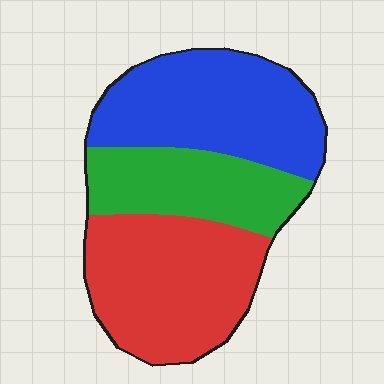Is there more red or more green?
Red.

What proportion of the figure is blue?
Blue covers 37% of the figure.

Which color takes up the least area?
Green, at roughly 25%.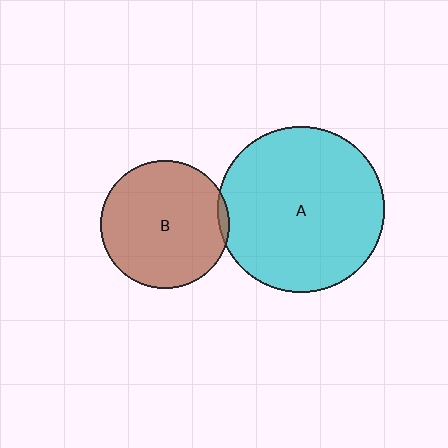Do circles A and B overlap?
Yes.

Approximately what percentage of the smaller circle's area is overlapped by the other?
Approximately 5%.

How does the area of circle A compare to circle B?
Approximately 1.7 times.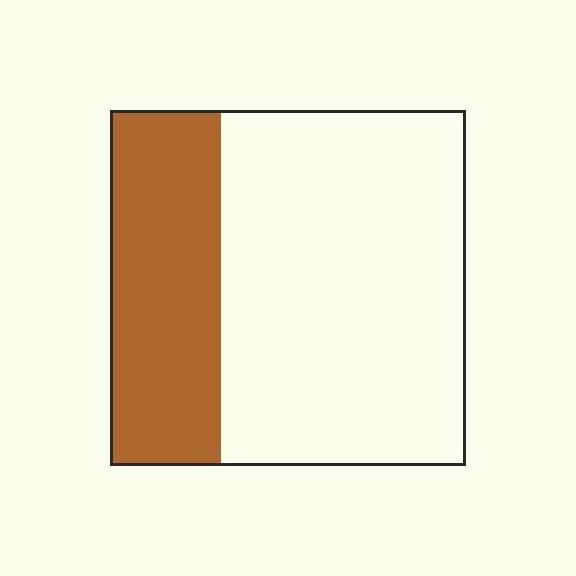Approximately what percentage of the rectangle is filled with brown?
Approximately 30%.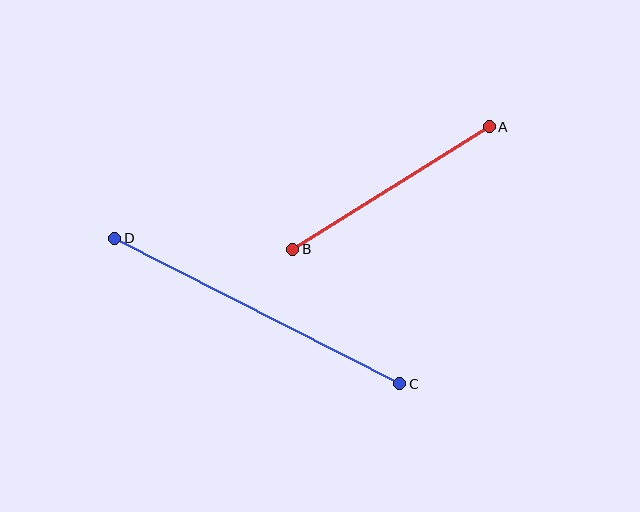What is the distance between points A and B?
The distance is approximately 232 pixels.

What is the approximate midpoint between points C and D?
The midpoint is at approximately (257, 311) pixels.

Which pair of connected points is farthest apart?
Points C and D are farthest apart.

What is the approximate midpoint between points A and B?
The midpoint is at approximately (391, 188) pixels.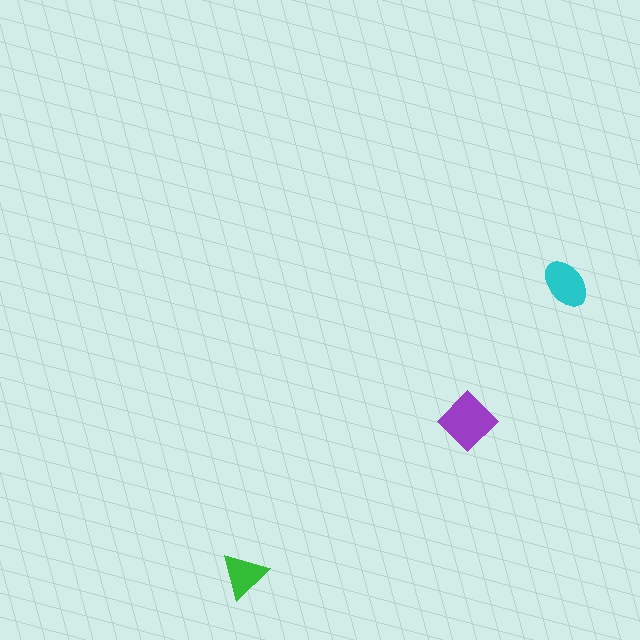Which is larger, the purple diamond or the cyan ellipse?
The purple diamond.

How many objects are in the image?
There are 3 objects in the image.